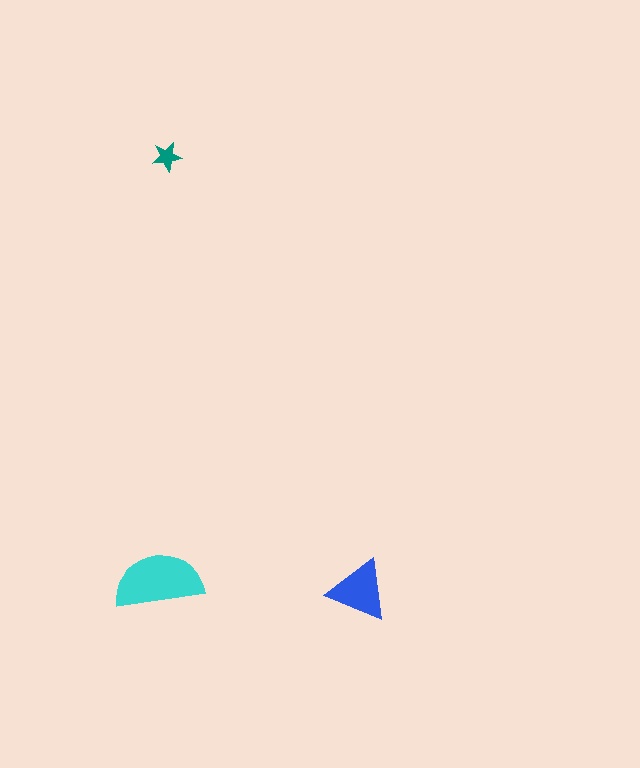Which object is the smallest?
The teal star.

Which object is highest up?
The teal star is topmost.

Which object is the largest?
The cyan semicircle.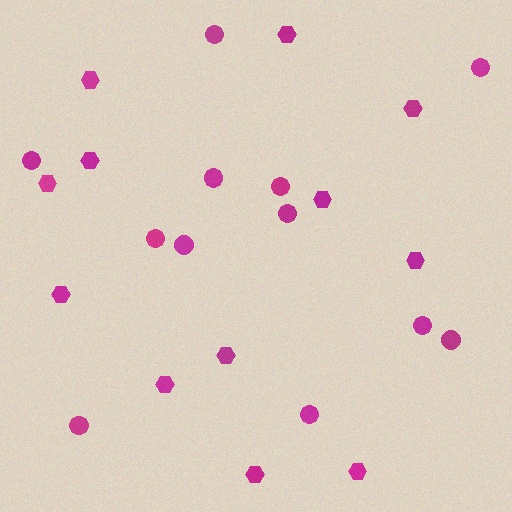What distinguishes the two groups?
There are 2 groups: one group of hexagons (12) and one group of circles (12).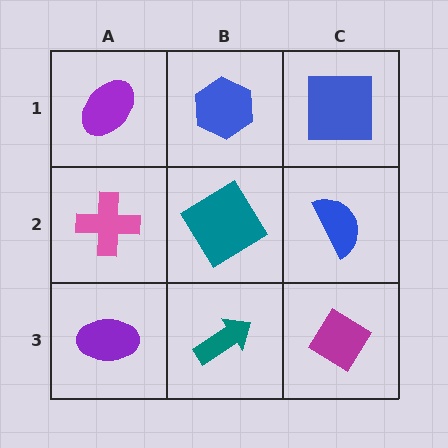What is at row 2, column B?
A teal diamond.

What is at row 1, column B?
A blue hexagon.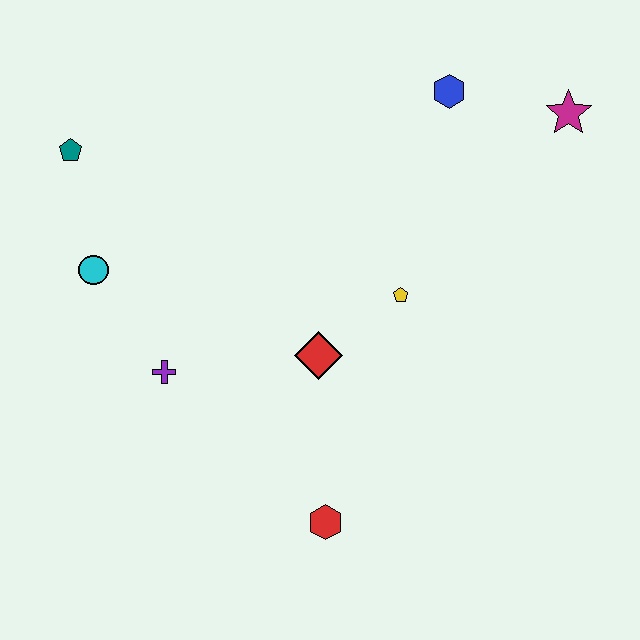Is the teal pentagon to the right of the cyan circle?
No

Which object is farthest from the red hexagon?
The magenta star is farthest from the red hexagon.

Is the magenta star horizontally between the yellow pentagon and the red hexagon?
No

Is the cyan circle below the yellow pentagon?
No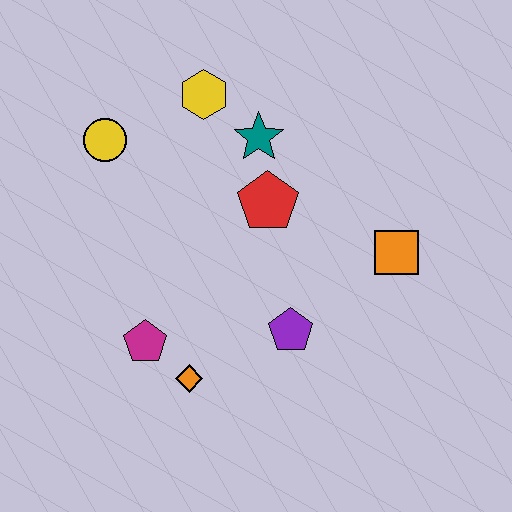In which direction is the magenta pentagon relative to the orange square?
The magenta pentagon is to the left of the orange square.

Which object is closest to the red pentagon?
The teal star is closest to the red pentagon.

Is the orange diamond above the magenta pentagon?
No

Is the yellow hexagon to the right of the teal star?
No